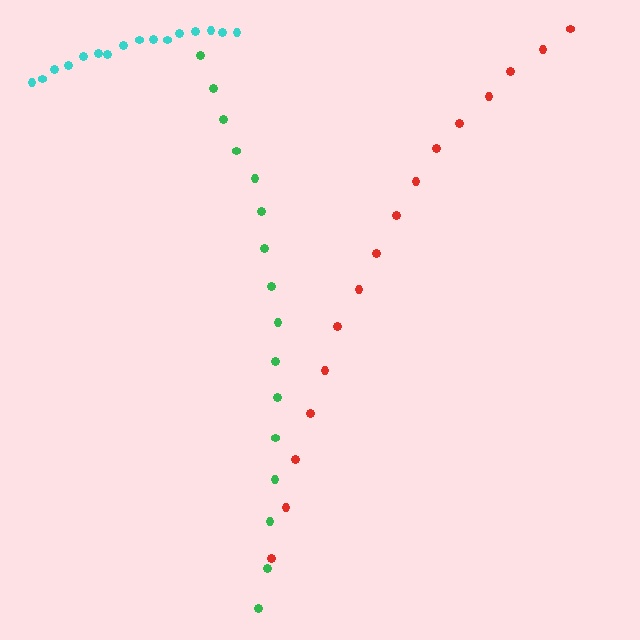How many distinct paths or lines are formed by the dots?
There are 3 distinct paths.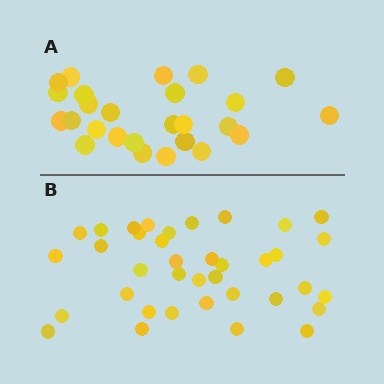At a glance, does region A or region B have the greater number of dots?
Region B (the bottom region) has more dots.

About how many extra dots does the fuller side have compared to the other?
Region B has roughly 12 or so more dots than region A.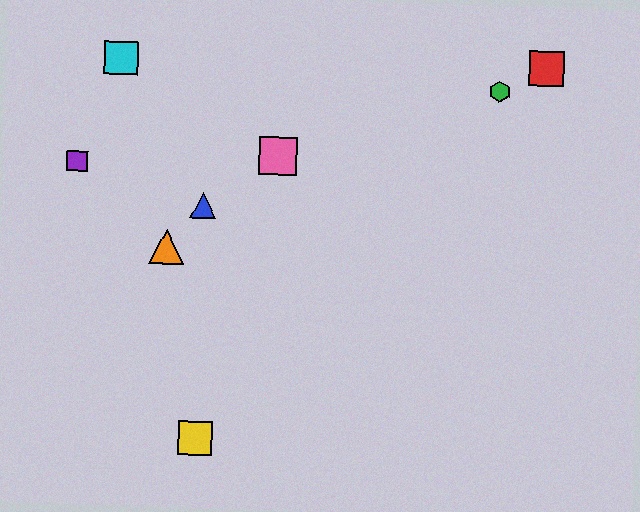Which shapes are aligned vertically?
The blue triangle, the yellow square are aligned vertically.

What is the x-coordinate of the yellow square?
The yellow square is at x≈195.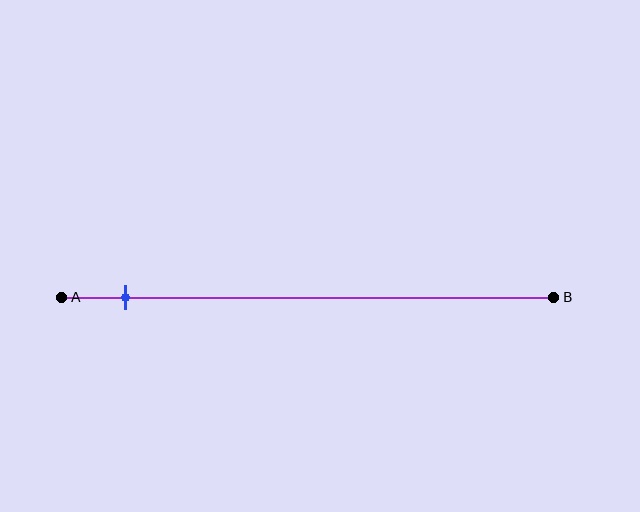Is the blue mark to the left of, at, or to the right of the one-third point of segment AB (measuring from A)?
The blue mark is to the left of the one-third point of segment AB.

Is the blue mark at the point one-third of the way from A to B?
No, the mark is at about 15% from A, not at the 33% one-third point.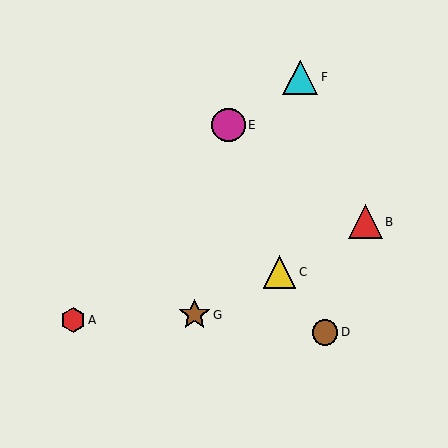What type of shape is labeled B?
Shape B is a red triangle.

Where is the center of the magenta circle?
The center of the magenta circle is at (228, 125).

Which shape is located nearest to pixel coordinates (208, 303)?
The brown star (labeled G) at (194, 315) is nearest to that location.